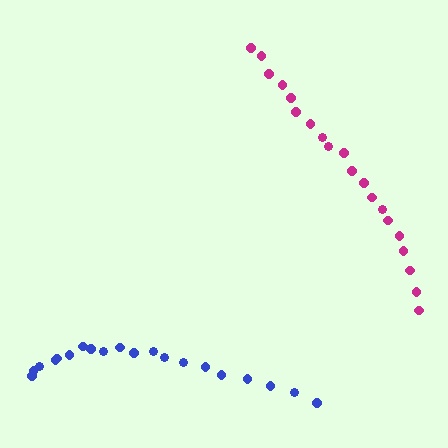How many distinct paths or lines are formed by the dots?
There are 2 distinct paths.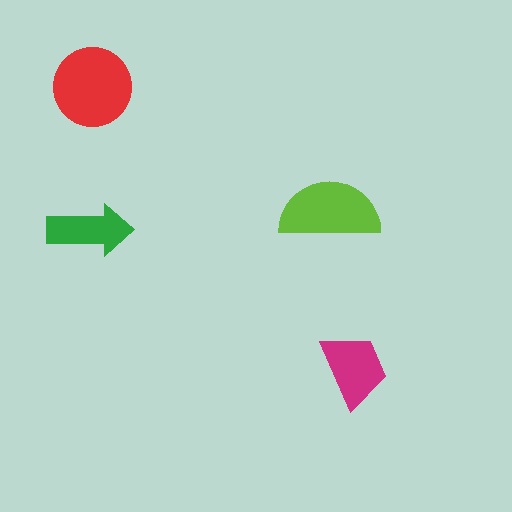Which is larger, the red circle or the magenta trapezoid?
The red circle.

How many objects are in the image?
There are 4 objects in the image.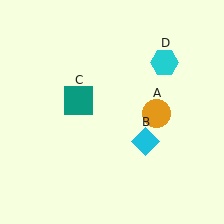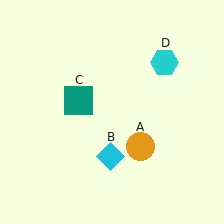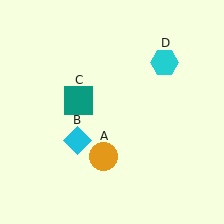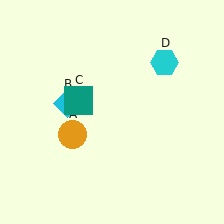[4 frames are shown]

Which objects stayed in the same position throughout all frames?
Teal square (object C) and cyan hexagon (object D) remained stationary.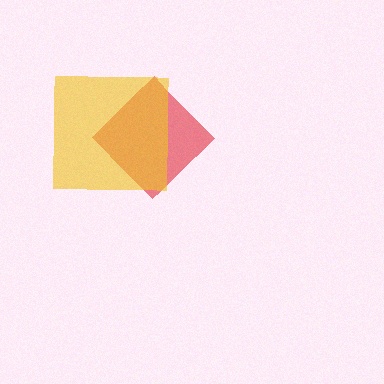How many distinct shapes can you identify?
There are 2 distinct shapes: a red diamond, a yellow square.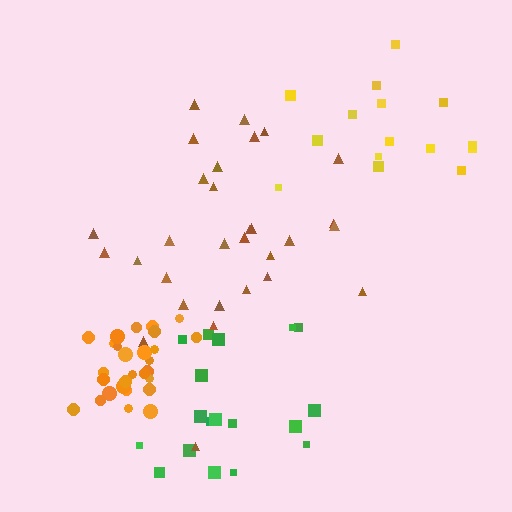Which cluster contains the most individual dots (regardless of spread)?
Brown (30).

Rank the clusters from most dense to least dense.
orange, yellow, brown, green.